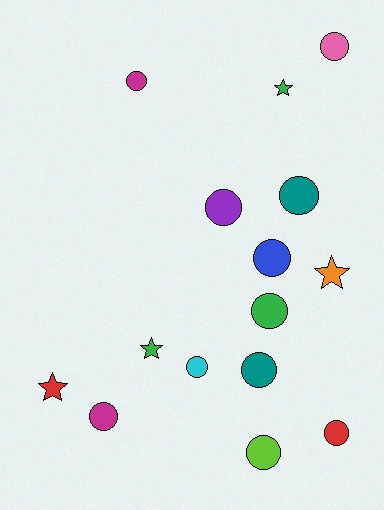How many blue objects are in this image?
There is 1 blue object.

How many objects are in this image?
There are 15 objects.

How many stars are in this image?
There are 4 stars.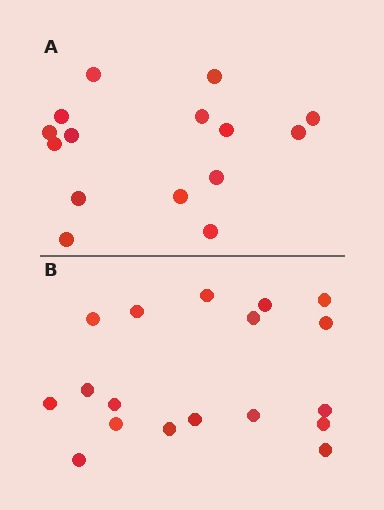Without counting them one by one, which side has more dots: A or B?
Region B (the bottom region) has more dots.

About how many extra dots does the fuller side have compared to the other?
Region B has just a few more — roughly 2 or 3 more dots than region A.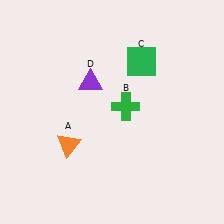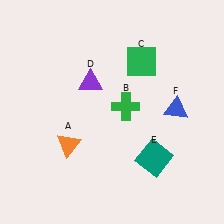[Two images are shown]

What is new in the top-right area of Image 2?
A blue triangle (F) was added in the top-right area of Image 2.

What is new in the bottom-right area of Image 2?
A teal square (E) was added in the bottom-right area of Image 2.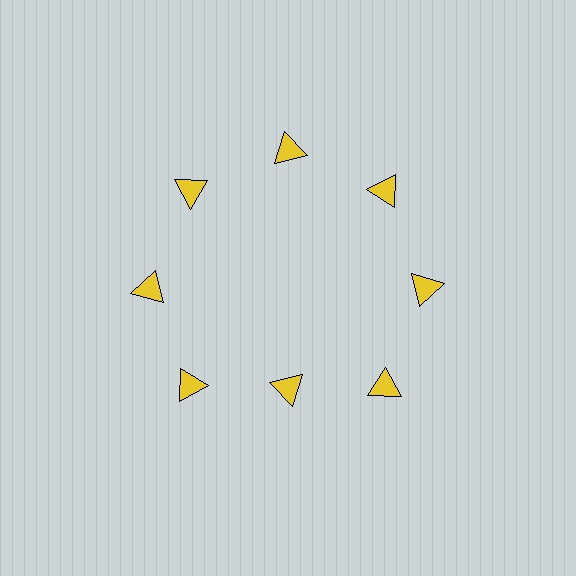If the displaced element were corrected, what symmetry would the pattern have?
It would have 8-fold rotational symmetry — the pattern would map onto itself every 45 degrees.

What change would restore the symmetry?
The symmetry would be restored by moving it outward, back onto the ring so that all 8 triangles sit at equal angles and equal distance from the center.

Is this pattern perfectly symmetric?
No. The 8 yellow triangles are arranged in a ring, but one element near the 6 o'clock position is pulled inward toward the center, breaking the 8-fold rotational symmetry.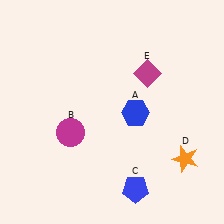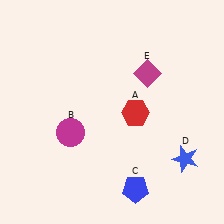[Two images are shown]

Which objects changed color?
A changed from blue to red. D changed from orange to blue.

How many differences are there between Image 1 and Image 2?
There are 2 differences between the two images.